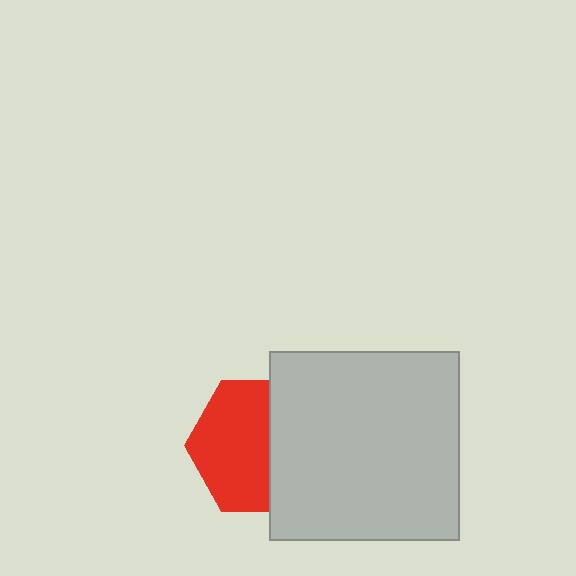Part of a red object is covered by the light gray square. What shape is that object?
It is a hexagon.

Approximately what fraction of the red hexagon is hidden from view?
Roughly 41% of the red hexagon is hidden behind the light gray square.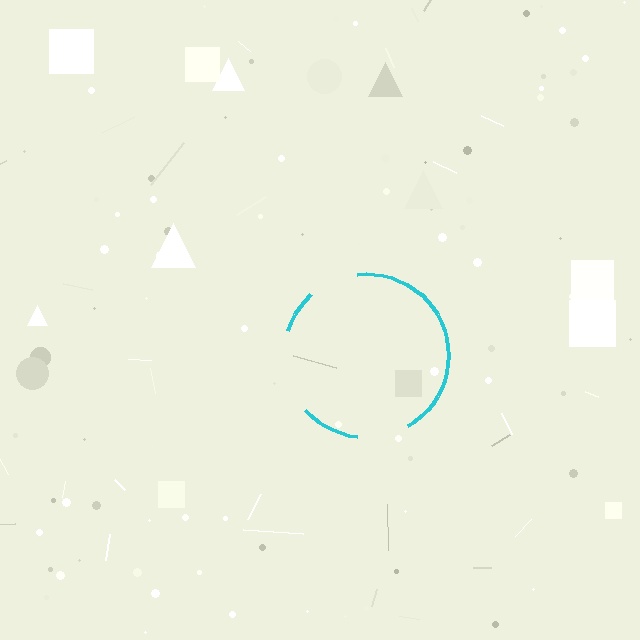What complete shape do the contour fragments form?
The contour fragments form a circle.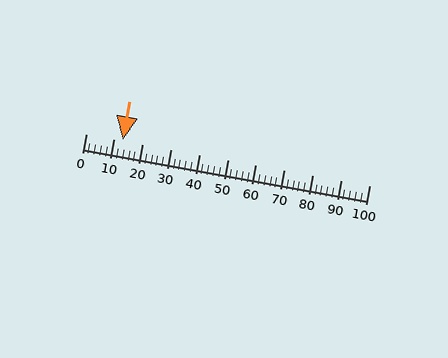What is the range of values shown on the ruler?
The ruler shows values from 0 to 100.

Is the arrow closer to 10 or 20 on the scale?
The arrow is closer to 10.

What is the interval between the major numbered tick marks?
The major tick marks are spaced 10 units apart.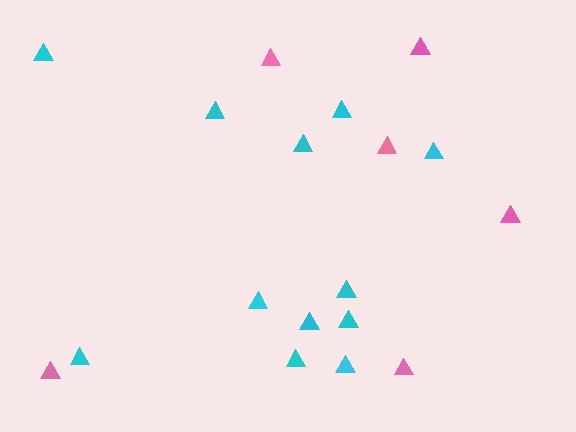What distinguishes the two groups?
There are 2 groups: one group of cyan triangles (12) and one group of pink triangles (6).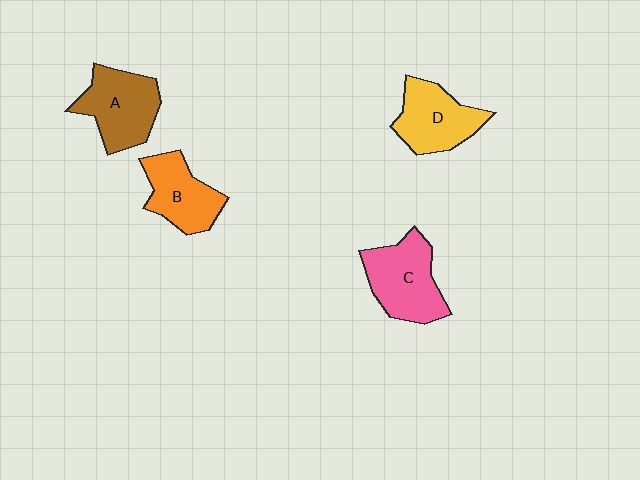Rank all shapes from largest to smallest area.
From largest to smallest: C (pink), A (brown), D (yellow), B (orange).